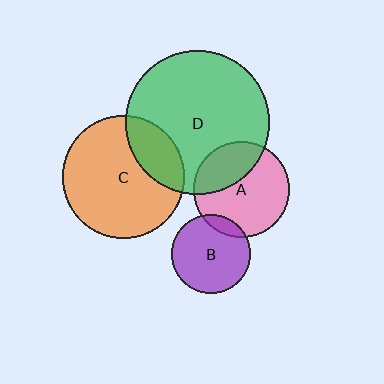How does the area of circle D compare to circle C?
Approximately 1.4 times.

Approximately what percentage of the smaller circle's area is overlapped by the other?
Approximately 35%.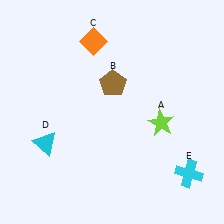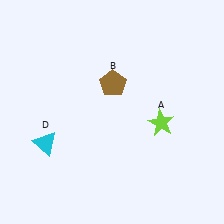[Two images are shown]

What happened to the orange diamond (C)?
The orange diamond (C) was removed in Image 2. It was in the top-left area of Image 1.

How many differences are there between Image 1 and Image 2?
There are 2 differences between the two images.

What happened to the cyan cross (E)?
The cyan cross (E) was removed in Image 2. It was in the bottom-right area of Image 1.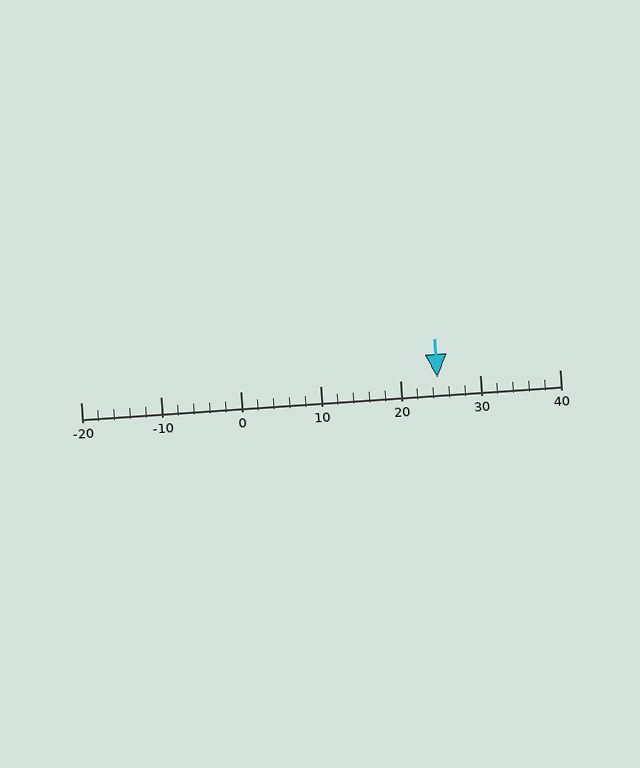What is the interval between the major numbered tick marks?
The major tick marks are spaced 10 units apart.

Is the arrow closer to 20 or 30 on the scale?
The arrow is closer to 20.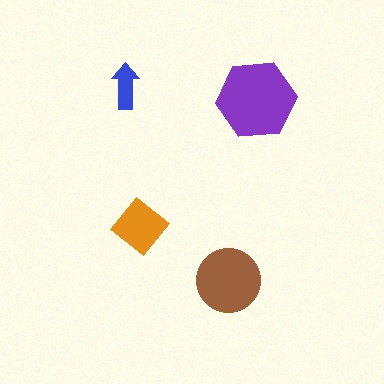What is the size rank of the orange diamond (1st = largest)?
3rd.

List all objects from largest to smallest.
The purple hexagon, the brown circle, the orange diamond, the blue arrow.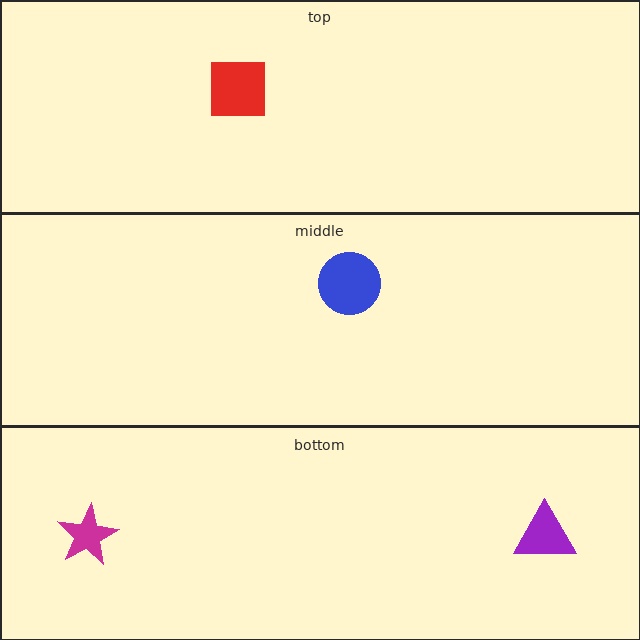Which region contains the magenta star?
The bottom region.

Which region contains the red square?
The top region.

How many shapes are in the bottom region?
2.